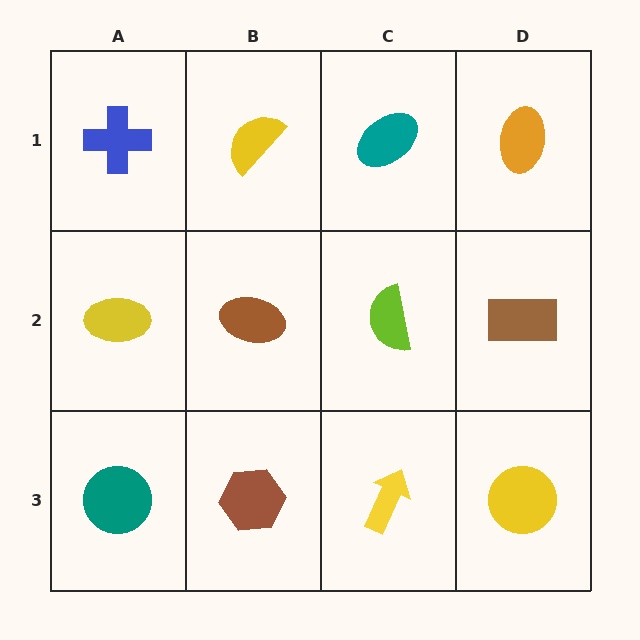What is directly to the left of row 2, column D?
A lime semicircle.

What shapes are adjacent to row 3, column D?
A brown rectangle (row 2, column D), a yellow arrow (row 3, column C).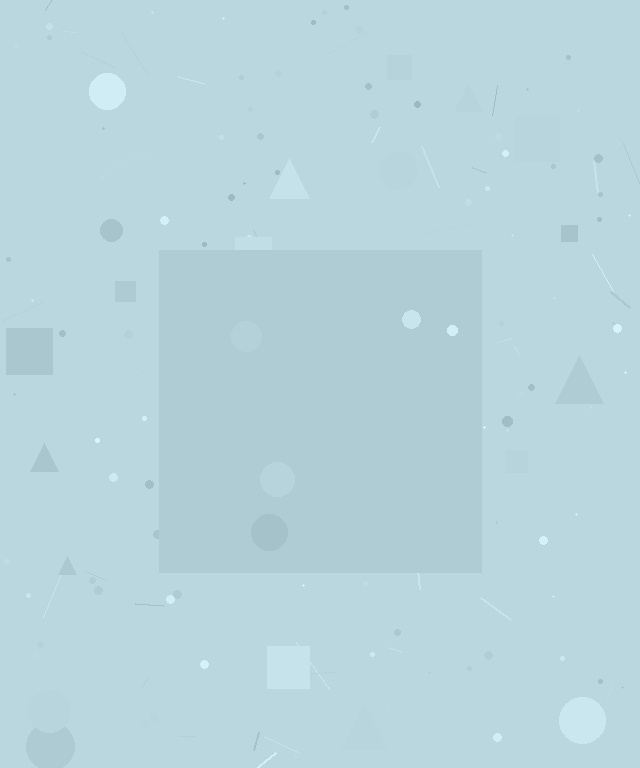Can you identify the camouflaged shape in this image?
The camouflaged shape is a square.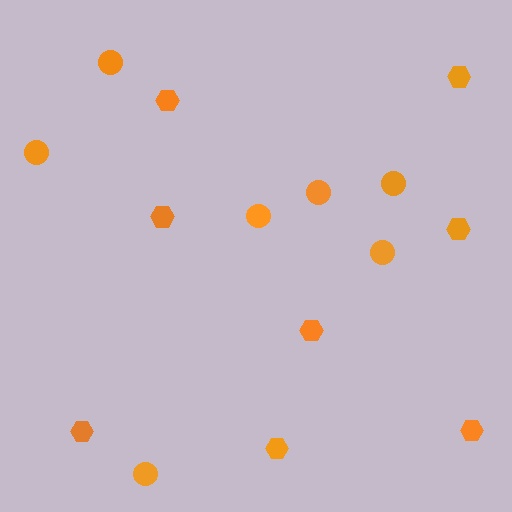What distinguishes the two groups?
There are 2 groups: one group of hexagons (8) and one group of circles (7).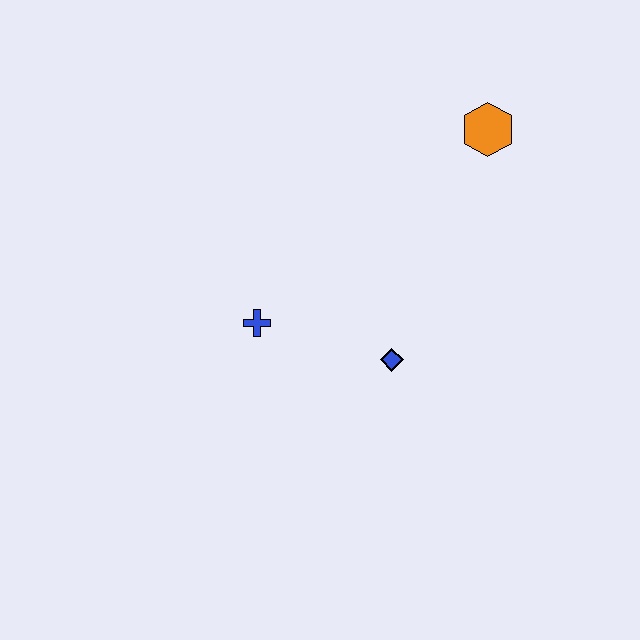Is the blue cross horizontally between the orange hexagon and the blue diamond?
No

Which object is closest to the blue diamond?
The blue cross is closest to the blue diamond.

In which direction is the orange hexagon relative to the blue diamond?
The orange hexagon is above the blue diamond.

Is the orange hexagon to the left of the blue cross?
No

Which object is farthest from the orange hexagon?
The blue cross is farthest from the orange hexagon.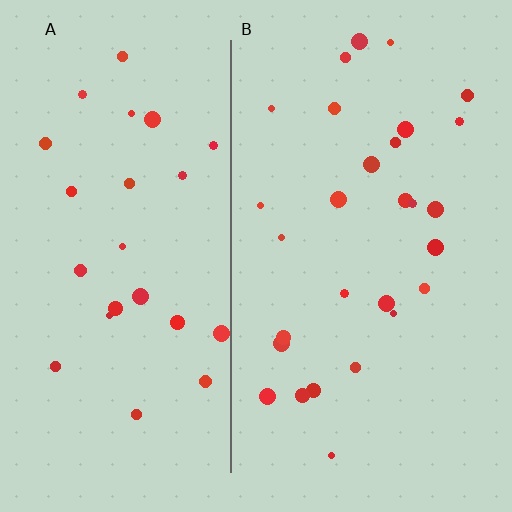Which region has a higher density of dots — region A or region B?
B (the right).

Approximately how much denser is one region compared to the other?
Approximately 1.2× — region B over region A.